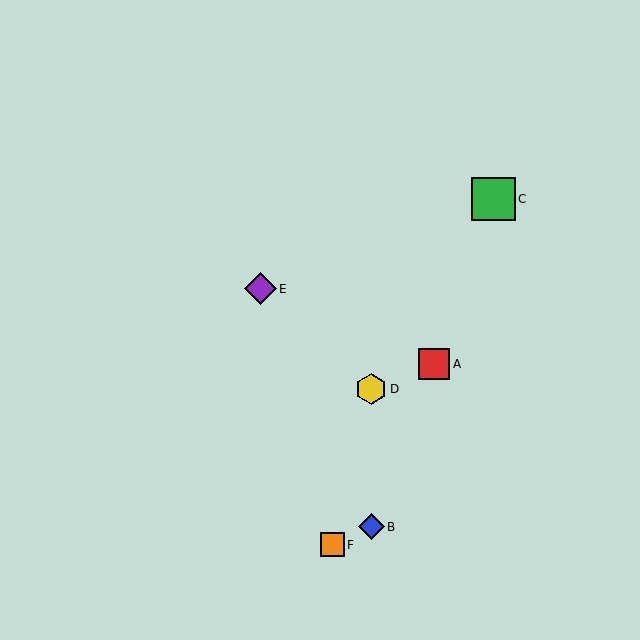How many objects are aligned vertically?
2 objects (B, D) are aligned vertically.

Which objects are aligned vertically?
Objects B, D are aligned vertically.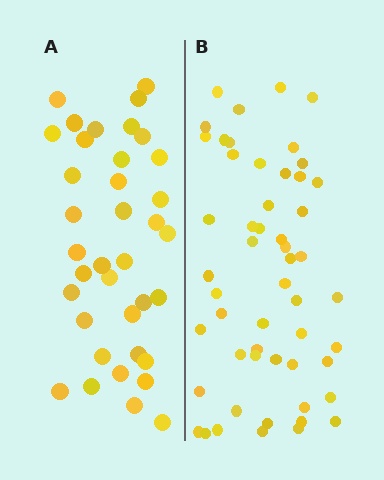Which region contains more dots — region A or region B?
Region B (the right region) has more dots.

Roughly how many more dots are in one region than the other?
Region B has approximately 15 more dots than region A.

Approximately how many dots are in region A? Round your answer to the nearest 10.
About 40 dots. (The exact count is 37, which rounds to 40.)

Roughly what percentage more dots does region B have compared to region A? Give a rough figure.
About 45% more.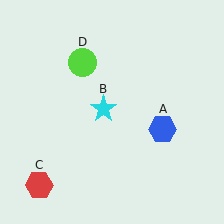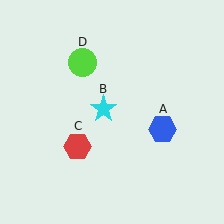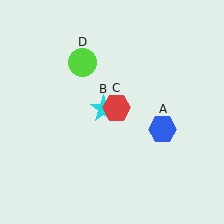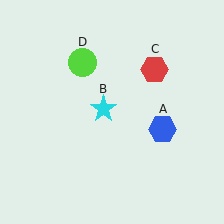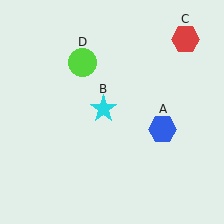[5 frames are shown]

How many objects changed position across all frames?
1 object changed position: red hexagon (object C).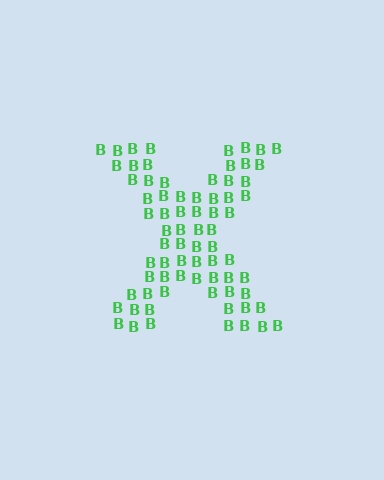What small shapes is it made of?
It is made of small letter B's.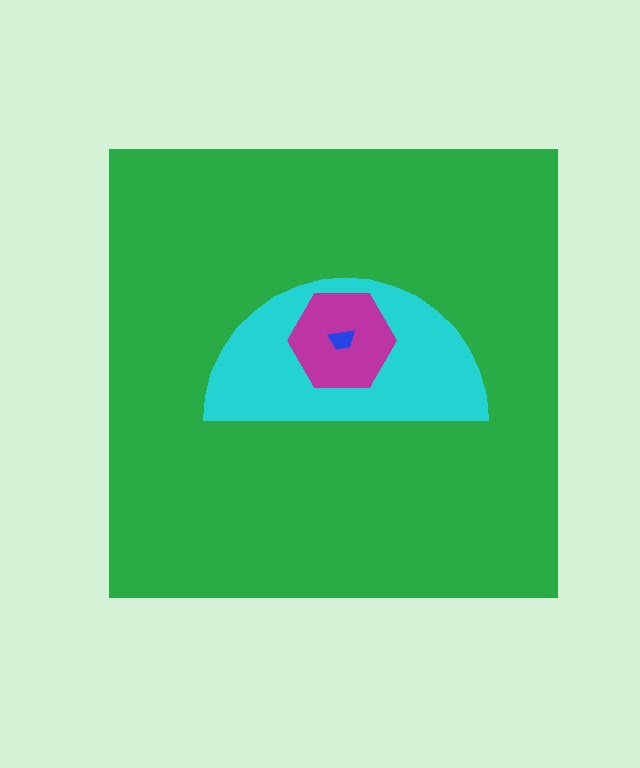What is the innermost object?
The blue trapezoid.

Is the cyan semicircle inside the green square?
Yes.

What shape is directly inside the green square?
The cyan semicircle.